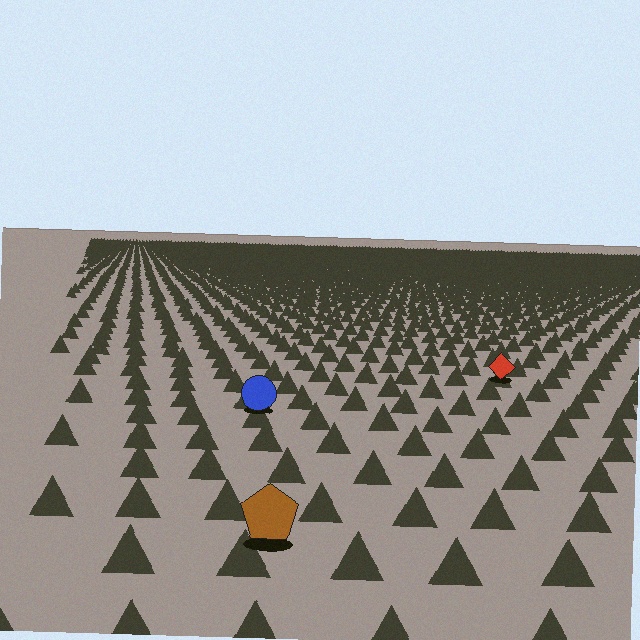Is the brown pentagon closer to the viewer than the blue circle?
Yes. The brown pentagon is closer — you can tell from the texture gradient: the ground texture is coarser near it.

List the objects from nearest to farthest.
From nearest to farthest: the brown pentagon, the blue circle, the red diamond.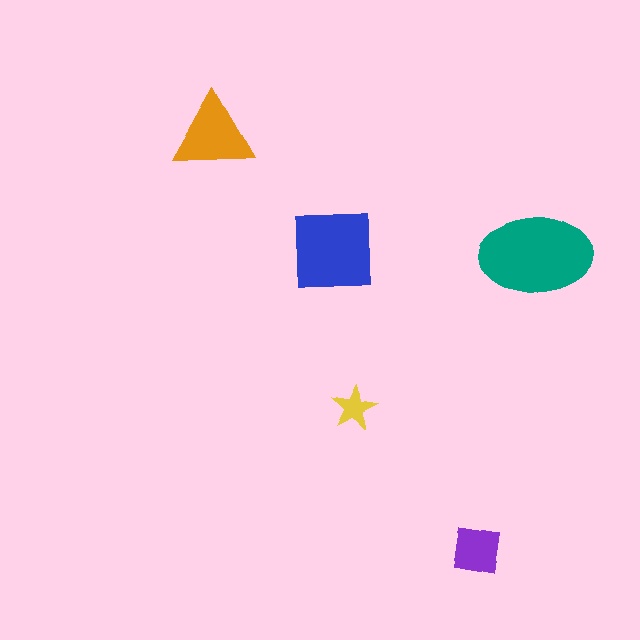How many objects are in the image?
There are 5 objects in the image.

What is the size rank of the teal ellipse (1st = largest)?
1st.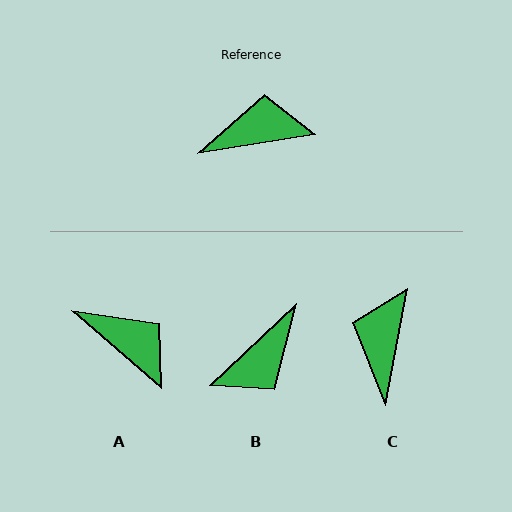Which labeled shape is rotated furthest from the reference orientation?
B, about 146 degrees away.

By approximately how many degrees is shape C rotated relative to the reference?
Approximately 70 degrees counter-clockwise.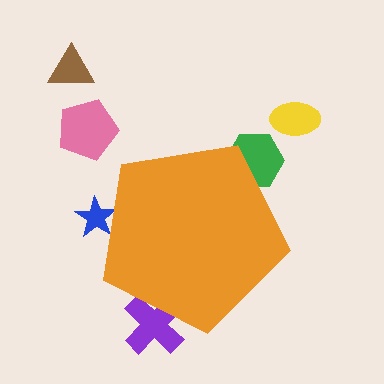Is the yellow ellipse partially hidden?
No, the yellow ellipse is fully visible.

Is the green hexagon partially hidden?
Yes, the green hexagon is partially hidden behind the orange pentagon.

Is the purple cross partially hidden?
Yes, the purple cross is partially hidden behind the orange pentagon.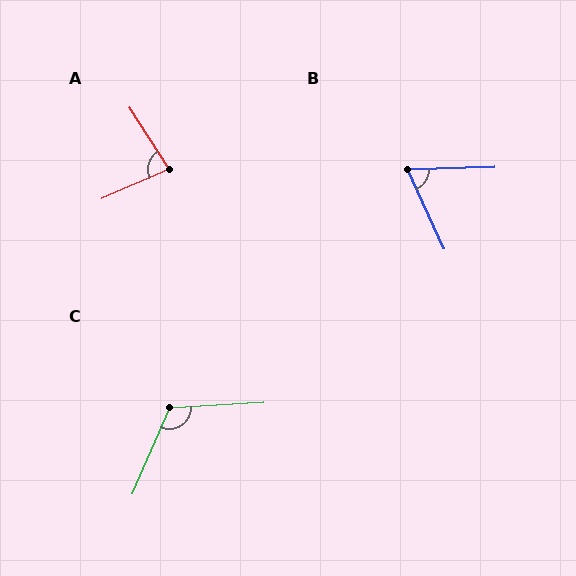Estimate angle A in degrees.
Approximately 82 degrees.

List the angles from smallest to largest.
B (67°), A (82°), C (117°).